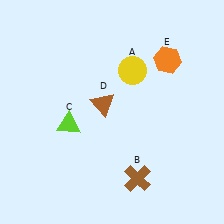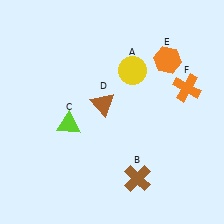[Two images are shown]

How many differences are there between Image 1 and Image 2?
There is 1 difference between the two images.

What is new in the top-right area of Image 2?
An orange cross (F) was added in the top-right area of Image 2.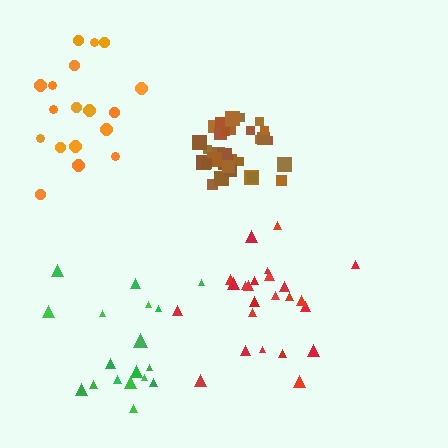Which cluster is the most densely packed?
Brown.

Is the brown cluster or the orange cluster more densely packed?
Brown.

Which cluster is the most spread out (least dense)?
Orange.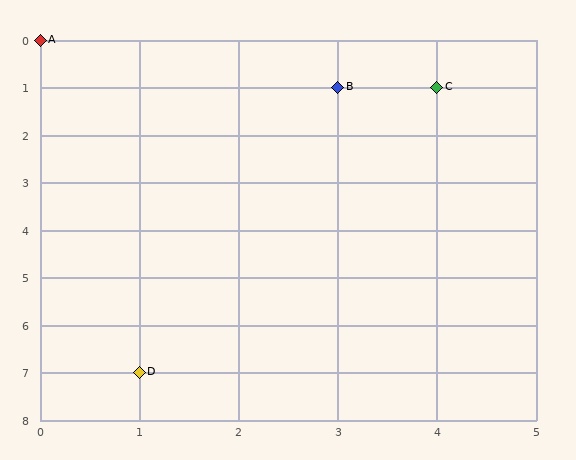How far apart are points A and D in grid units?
Points A and D are 1 column and 7 rows apart (about 7.1 grid units diagonally).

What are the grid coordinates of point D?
Point D is at grid coordinates (1, 7).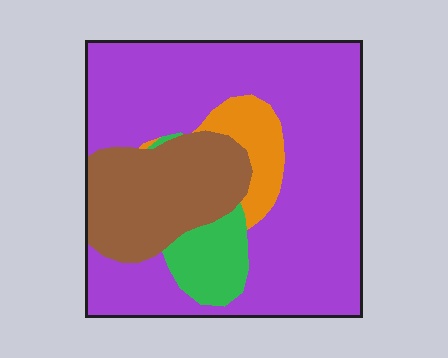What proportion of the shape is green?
Green takes up less than a sixth of the shape.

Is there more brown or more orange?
Brown.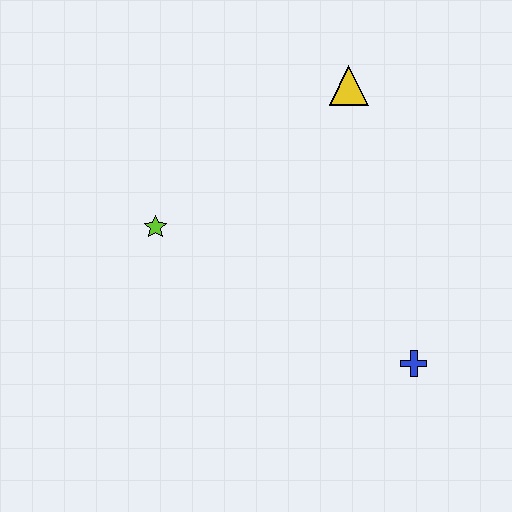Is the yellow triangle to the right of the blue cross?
No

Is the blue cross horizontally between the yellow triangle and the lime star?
No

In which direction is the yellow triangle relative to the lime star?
The yellow triangle is to the right of the lime star.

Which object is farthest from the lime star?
The blue cross is farthest from the lime star.